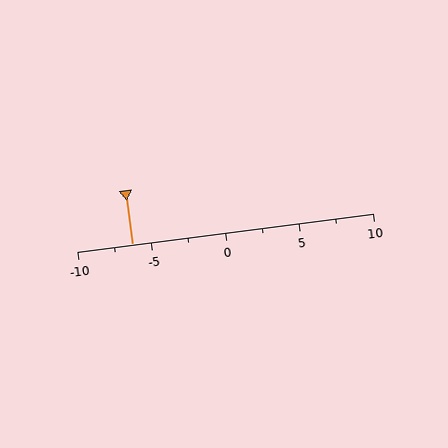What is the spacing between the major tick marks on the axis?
The major ticks are spaced 5 apart.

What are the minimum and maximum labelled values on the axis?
The axis runs from -10 to 10.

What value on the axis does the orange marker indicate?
The marker indicates approximately -6.2.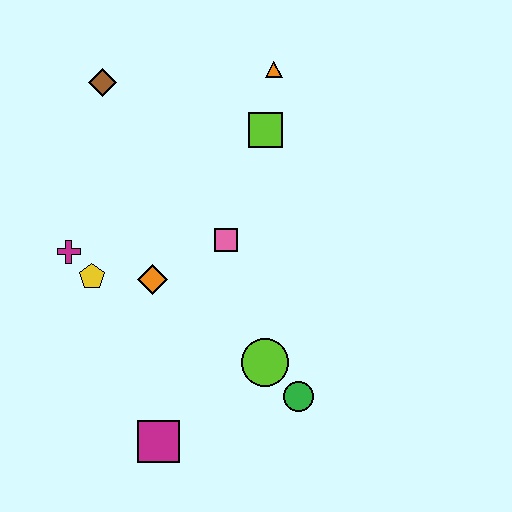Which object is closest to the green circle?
The lime circle is closest to the green circle.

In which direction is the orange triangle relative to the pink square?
The orange triangle is above the pink square.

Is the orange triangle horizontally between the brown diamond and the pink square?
No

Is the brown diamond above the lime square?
Yes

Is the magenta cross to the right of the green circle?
No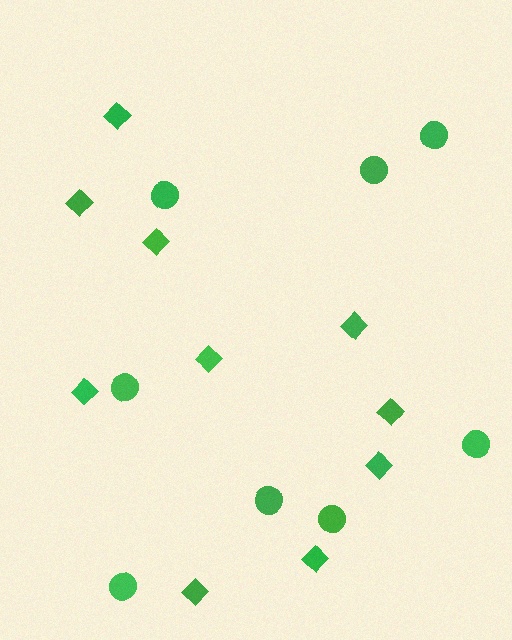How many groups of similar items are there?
There are 2 groups: one group of circles (8) and one group of diamonds (10).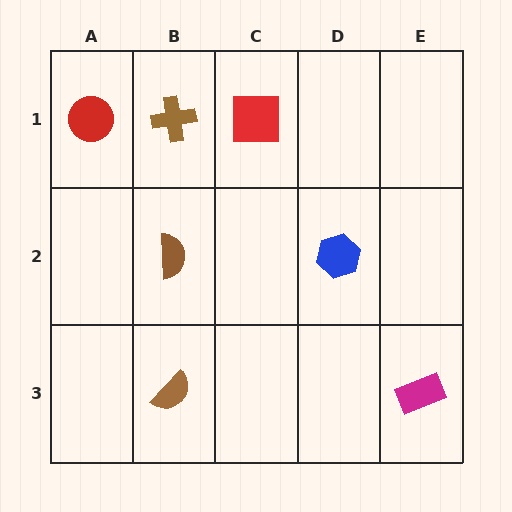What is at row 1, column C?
A red square.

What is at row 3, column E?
A magenta rectangle.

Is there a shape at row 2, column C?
No, that cell is empty.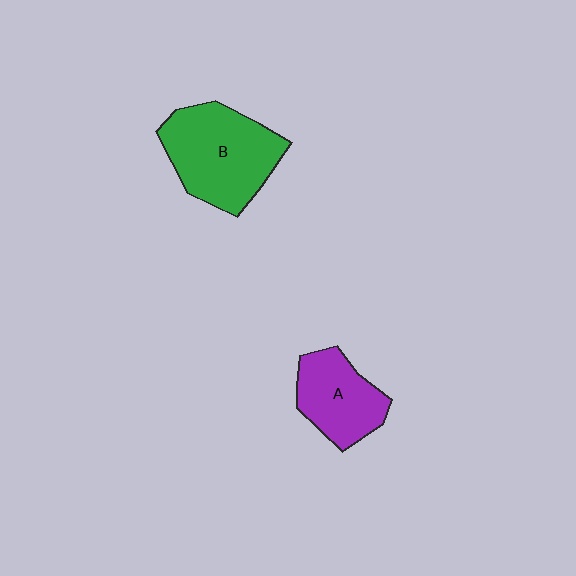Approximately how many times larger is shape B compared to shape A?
Approximately 1.5 times.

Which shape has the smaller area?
Shape A (purple).